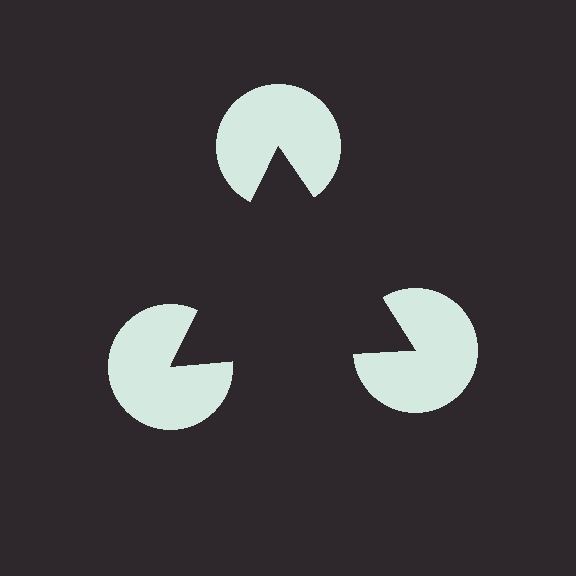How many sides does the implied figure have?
3 sides.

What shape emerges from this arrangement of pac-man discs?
An illusory triangle — its edges are inferred from the aligned wedge cuts in the pac-man discs, not physically drawn.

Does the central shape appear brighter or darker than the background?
It typically appears slightly darker than the background, even though no actual brightness change is drawn.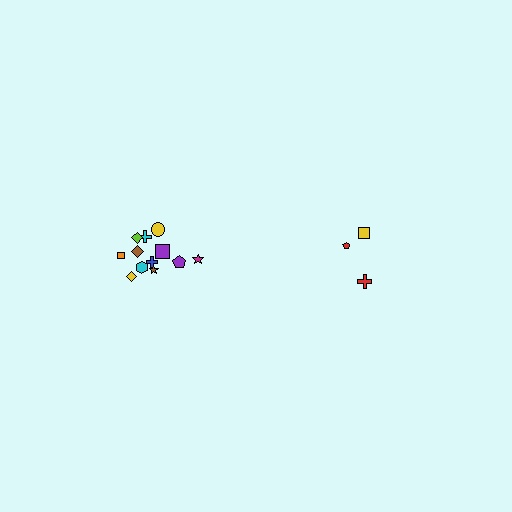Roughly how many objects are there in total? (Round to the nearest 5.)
Roughly 15 objects in total.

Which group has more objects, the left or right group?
The left group.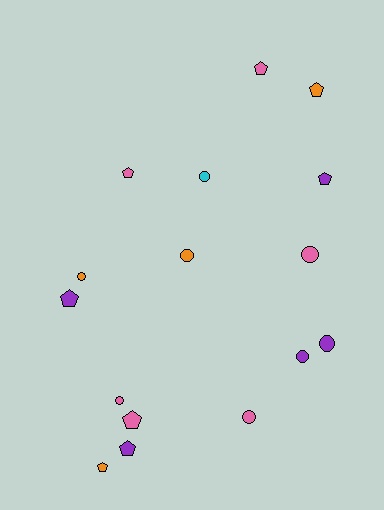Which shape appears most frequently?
Pentagon, with 8 objects.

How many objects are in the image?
There are 16 objects.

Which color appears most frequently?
Pink, with 6 objects.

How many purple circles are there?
There are 2 purple circles.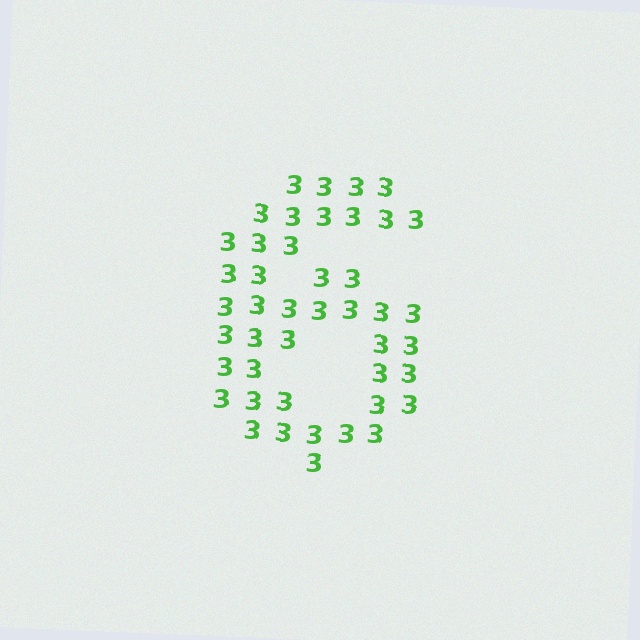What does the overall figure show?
The overall figure shows the digit 6.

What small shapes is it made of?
It is made of small digit 3's.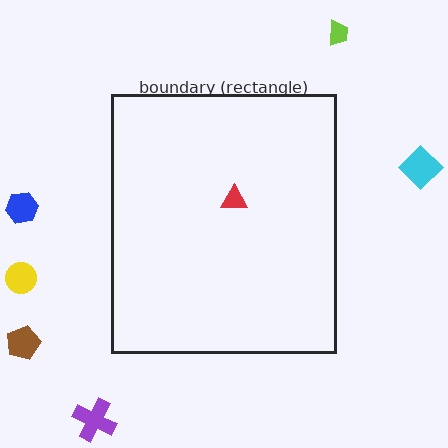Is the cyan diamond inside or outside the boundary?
Outside.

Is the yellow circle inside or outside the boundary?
Outside.